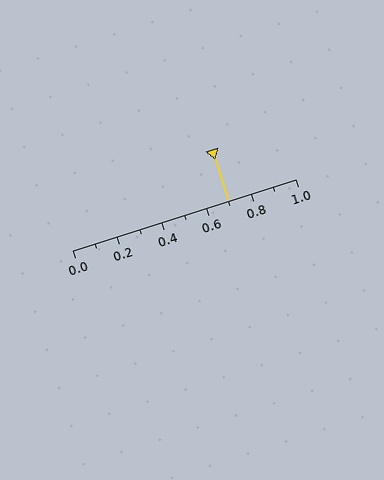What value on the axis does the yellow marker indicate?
The marker indicates approximately 0.7.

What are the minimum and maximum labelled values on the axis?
The axis runs from 0.0 to 1.0.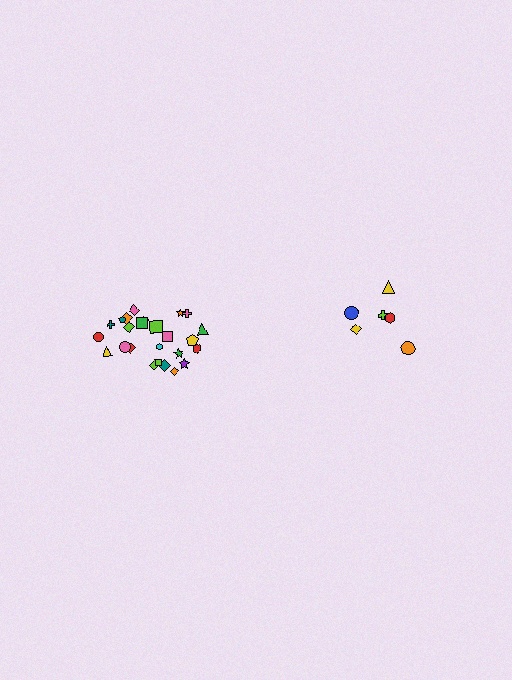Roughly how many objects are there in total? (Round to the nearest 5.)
Roughly 30 objects in total.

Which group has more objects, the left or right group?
The left group.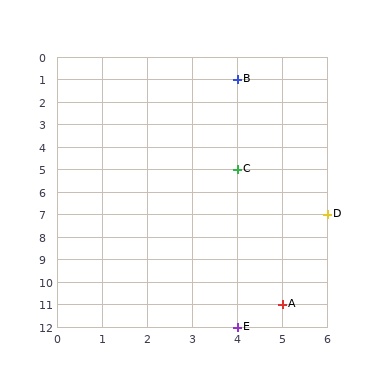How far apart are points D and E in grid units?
Points D and E are 2 columns and 5 rows apart (about 5.4 grid units diagonally).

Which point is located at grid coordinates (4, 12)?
Point E is at (4, 12).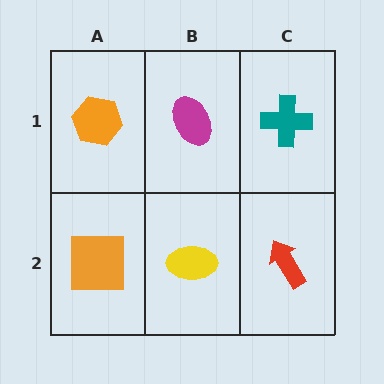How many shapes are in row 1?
3 shapes.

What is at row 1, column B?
A magenta ellipse.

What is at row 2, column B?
A yellow ellipse.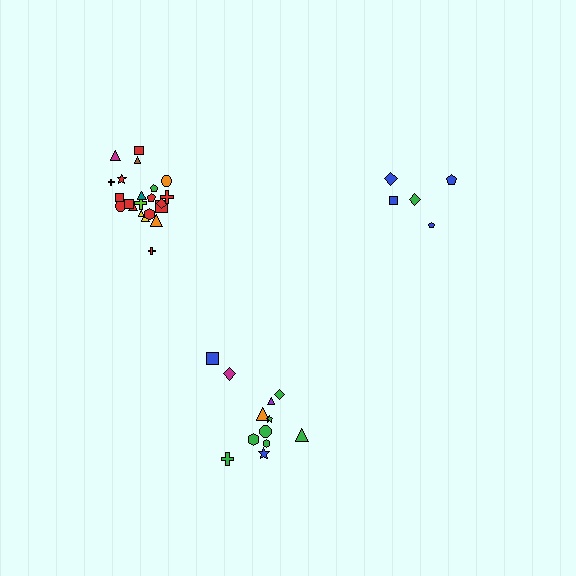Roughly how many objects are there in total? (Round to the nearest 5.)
Roughly 40 objects in total.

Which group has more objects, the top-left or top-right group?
The top-left group.